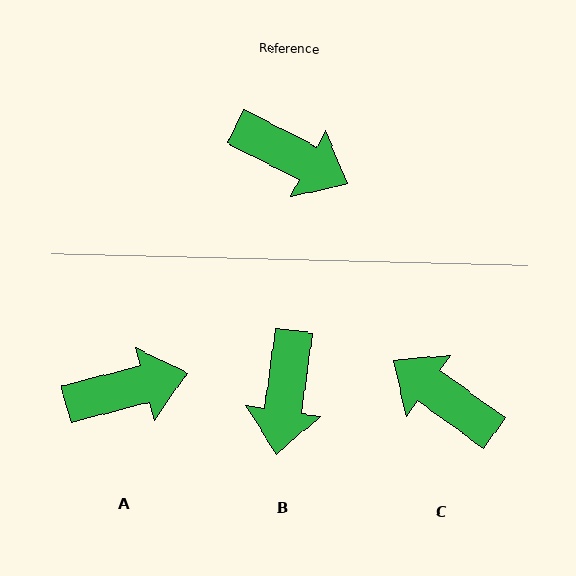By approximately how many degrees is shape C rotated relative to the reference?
Approximately 171 degrees counter-clockwise.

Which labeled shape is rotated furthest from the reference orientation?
C, about 171 degrees away.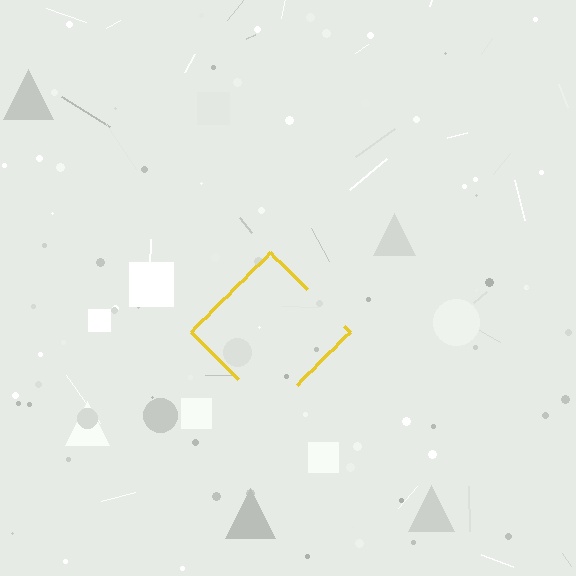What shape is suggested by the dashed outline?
The dashed outline suggests a diamond.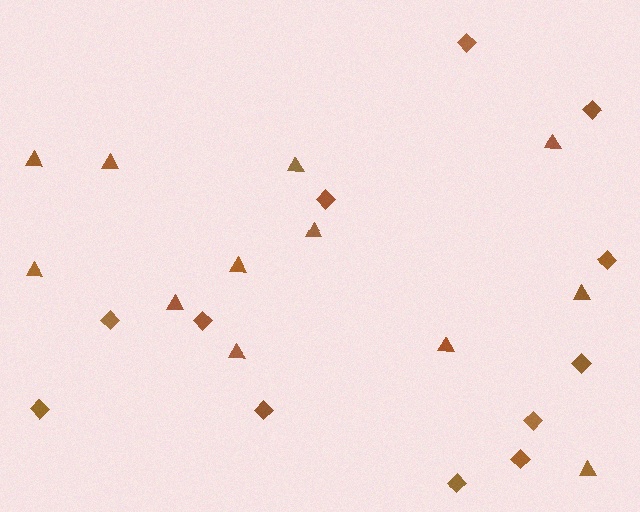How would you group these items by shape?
There are 2 groups: one group of triangles (12) and one group of diamonds (12).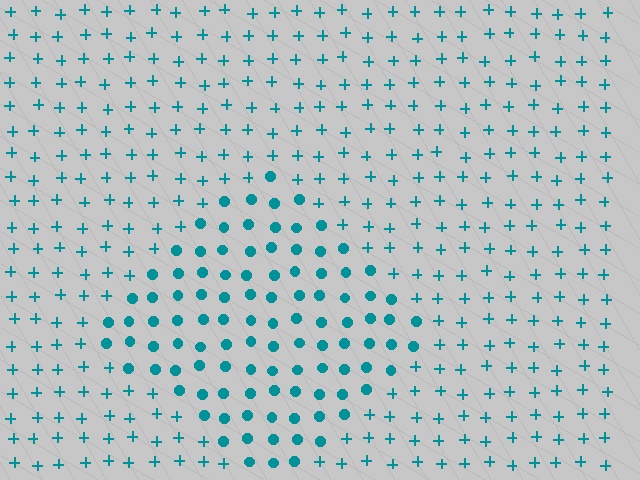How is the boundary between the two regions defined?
The boundary is defined by a change in element shape: circles inside vs. plus signs outside. All elements share the same color and spacing.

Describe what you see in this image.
The image is filled with small teal elements arranged in a uniform grid. A diamond-shaped region contains circles, while the surrounding area contains plus signs. The boundary is defined purely by the change in element shape.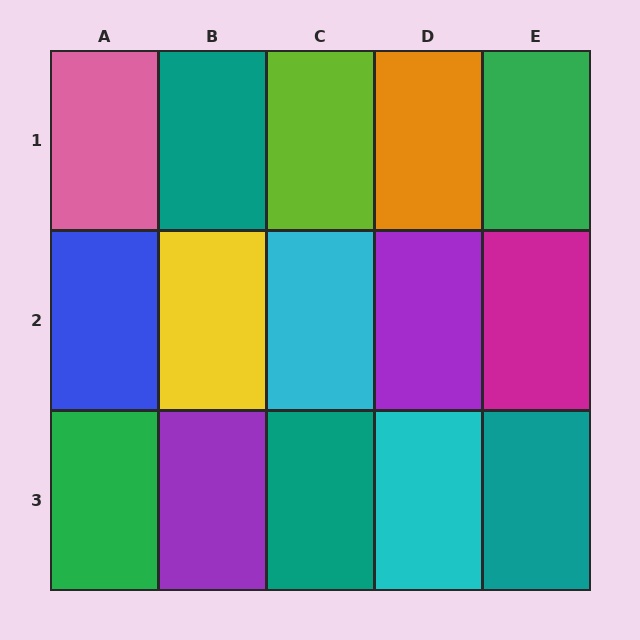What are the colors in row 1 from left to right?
Pink, teal, lime, orange, green.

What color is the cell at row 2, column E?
Magenta.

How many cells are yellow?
1 cell is yellow.